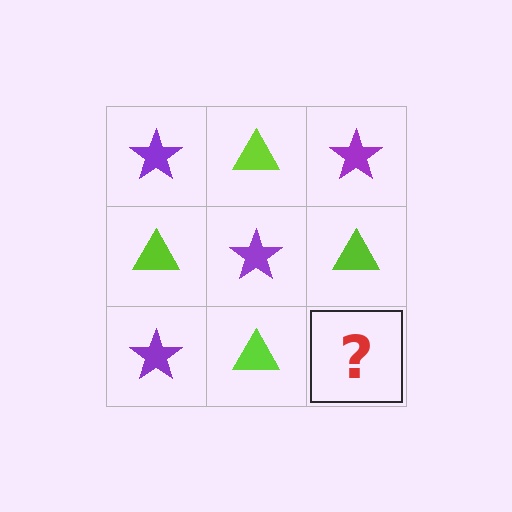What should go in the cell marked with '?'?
The missing cell should contain a purple star.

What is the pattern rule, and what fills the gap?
The rule is that it alternates purple star and lime triangle in a checkerboard pattern. The gap should be filled with a purple star.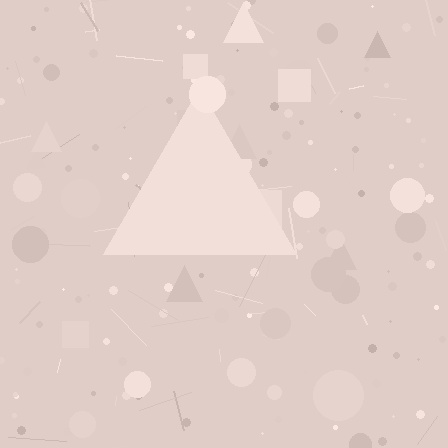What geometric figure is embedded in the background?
A triangle is embedded in the background.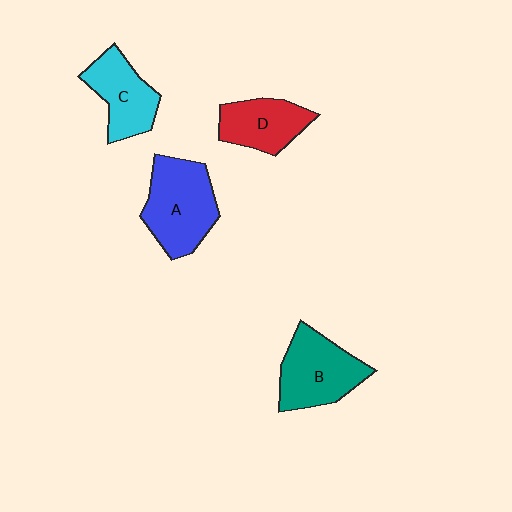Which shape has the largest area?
Shape A (blue).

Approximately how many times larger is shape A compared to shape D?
Approximately 1.4 times.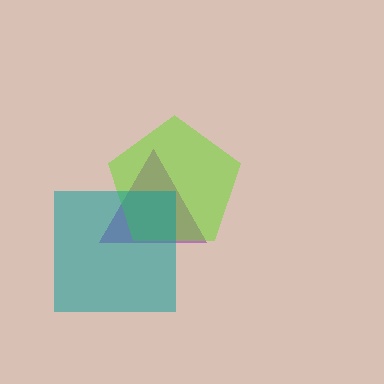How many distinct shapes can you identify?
There are 3 distinct shapes: a purple triangle, a lime pentagon, a teal square.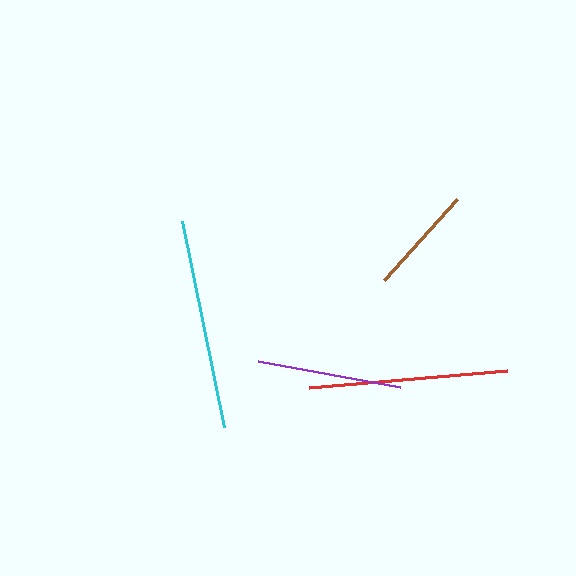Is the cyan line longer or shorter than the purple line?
The cyan line is longer than the purple line.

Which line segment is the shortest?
The brown line is the shortest at approximately 109 pixels.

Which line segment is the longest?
The cyan line is the longest at approximately 210 pixels.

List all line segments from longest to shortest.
From longest to shortest: cyan, red, purple, brown.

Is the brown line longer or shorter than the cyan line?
The cyan line is longer than the brown line.